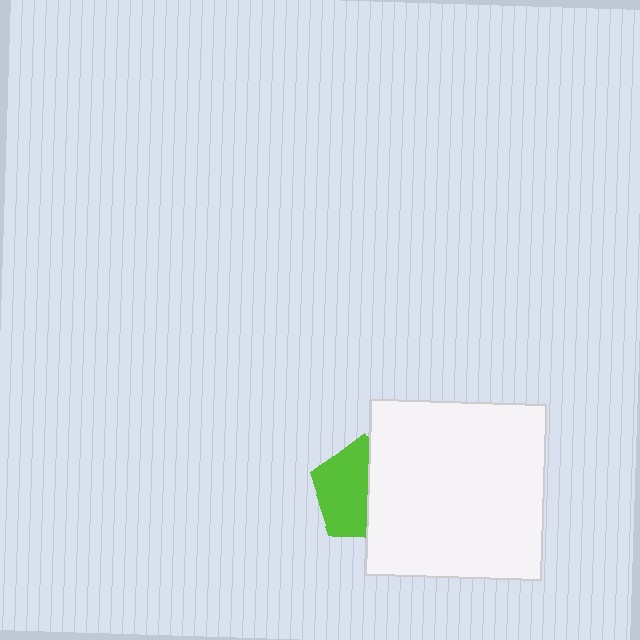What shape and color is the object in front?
The object in front is a white square.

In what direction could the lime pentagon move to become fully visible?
The lime pentagon could move left. That would shift it out from behind the white square entirely.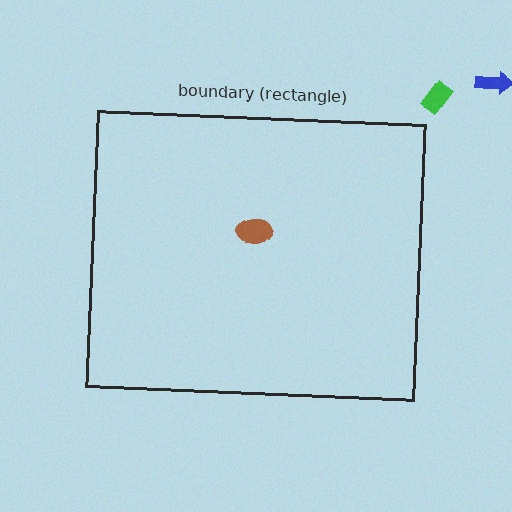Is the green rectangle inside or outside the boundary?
Outside.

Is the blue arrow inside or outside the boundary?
Outside.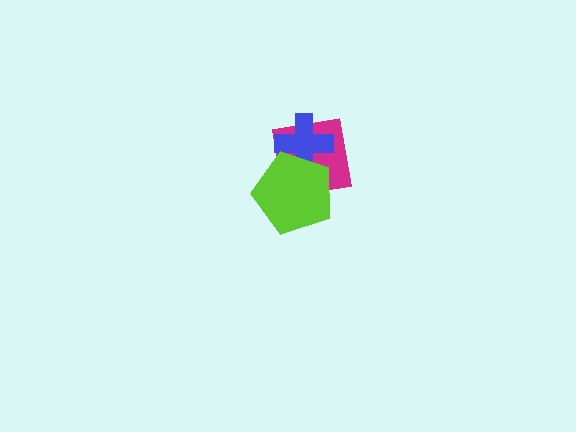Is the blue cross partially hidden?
Yes, it is partially covered by another shape.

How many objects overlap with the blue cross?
2 objects overlap with the blue cross.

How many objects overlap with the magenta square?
2 objects overlap with the magenta square.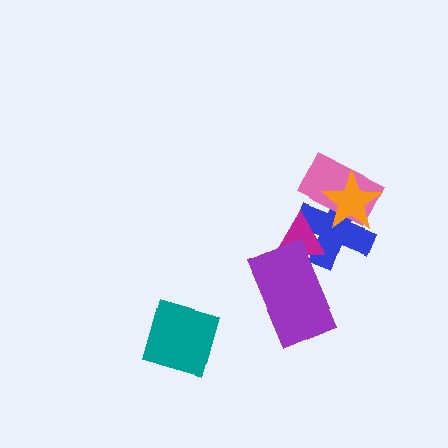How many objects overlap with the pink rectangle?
2 objects overlap with the pink rectangle.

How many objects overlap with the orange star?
2 objects overlap with the orange star.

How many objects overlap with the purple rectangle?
2 objects overlap with the purple rectangle.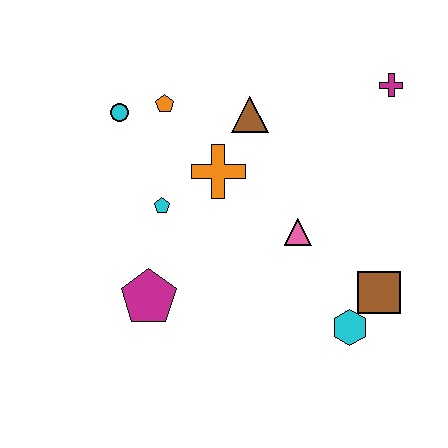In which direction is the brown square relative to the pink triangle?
The brown square is to the right of the pink triangle.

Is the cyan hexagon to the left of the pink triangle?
No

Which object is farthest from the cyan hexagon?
The cyan circle is farthest from the cyan hexagon.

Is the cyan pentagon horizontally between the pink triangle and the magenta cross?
No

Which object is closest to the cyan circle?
The orange pentagon is closest to the cyan circle.